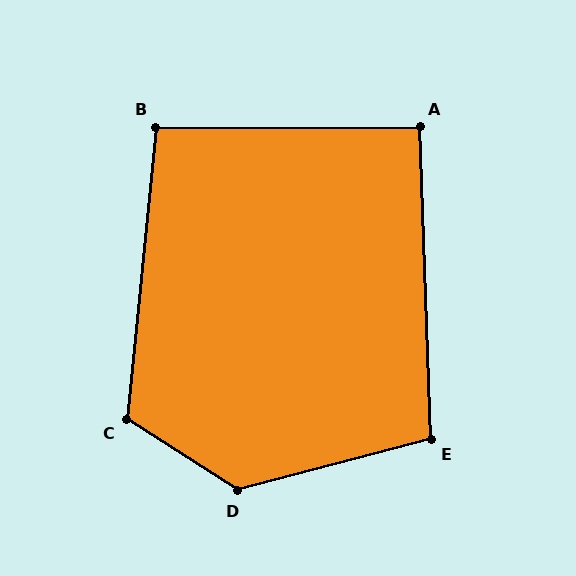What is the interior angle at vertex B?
Approximately 96 degrees (obtuse).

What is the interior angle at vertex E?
Approximately 103 degrees (obtuse).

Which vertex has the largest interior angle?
D, at approximately 133 degrees.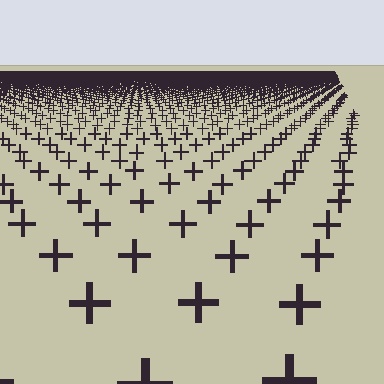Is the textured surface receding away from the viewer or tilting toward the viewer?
The surface is receding away from the viewer. Texture elements get smaller and denser toward the top.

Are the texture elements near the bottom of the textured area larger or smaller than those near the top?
Larger. Near the bottom, elements are closer to the viewer and appear at a bigger on-screen size.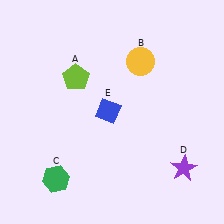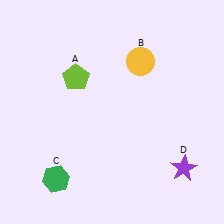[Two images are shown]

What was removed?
The blue diamond (E) was removed in Image 2.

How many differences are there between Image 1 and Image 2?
There is 1 difference between the two images.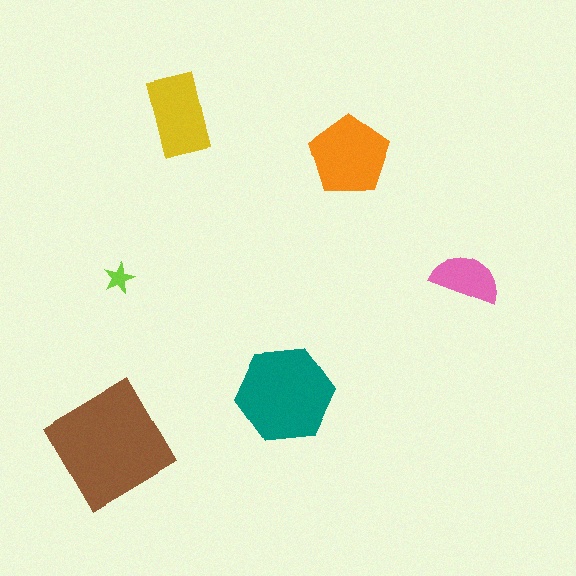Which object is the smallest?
The lime star.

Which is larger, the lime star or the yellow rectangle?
The yellow rectangle.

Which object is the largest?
The brown diamond.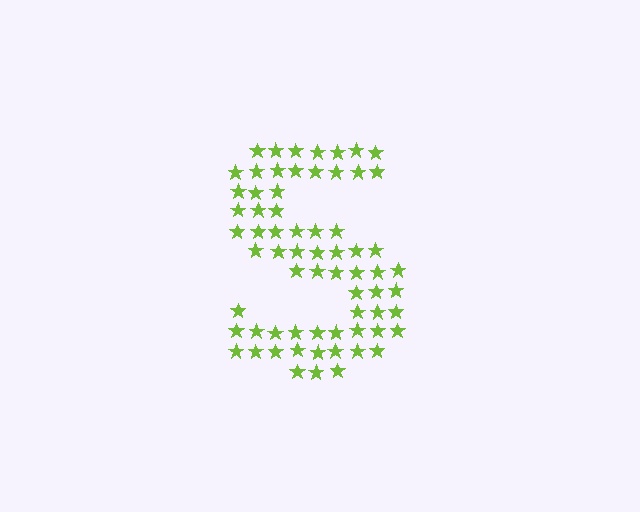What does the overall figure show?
The overall figure shows the letter S.